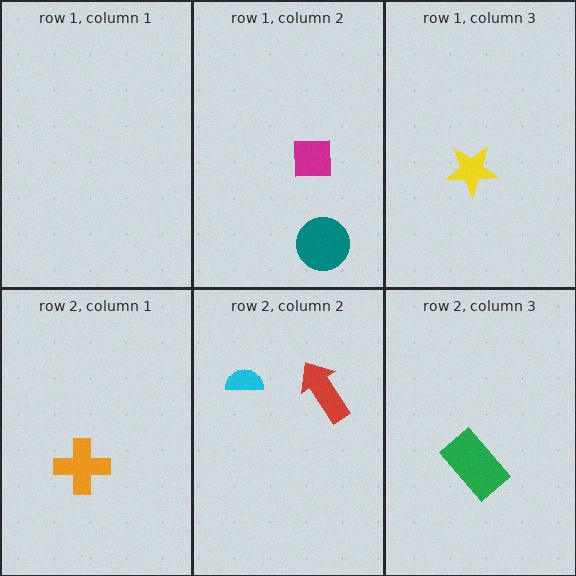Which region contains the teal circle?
The row 1, column 2 region.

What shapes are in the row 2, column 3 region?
The green rectangle.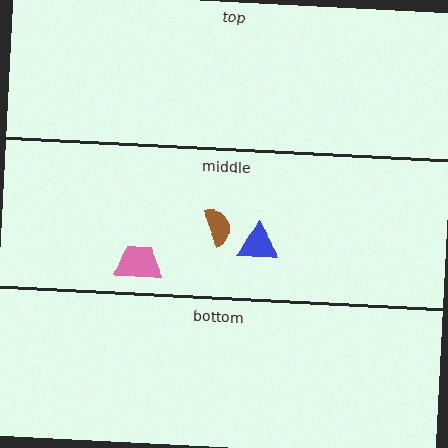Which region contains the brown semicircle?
The middle region.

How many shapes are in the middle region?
3.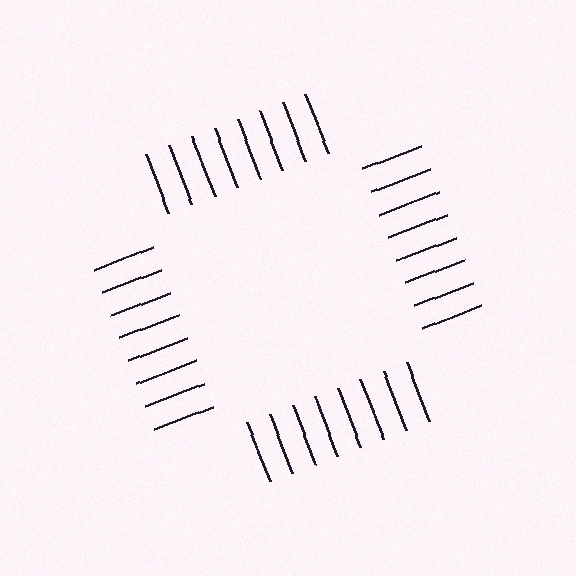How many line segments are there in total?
32 — 8 along each of the 4 edges.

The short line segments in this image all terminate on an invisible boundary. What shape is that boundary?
An illusory square — the line segments terminate on its edges but no continuous stroke is drawn.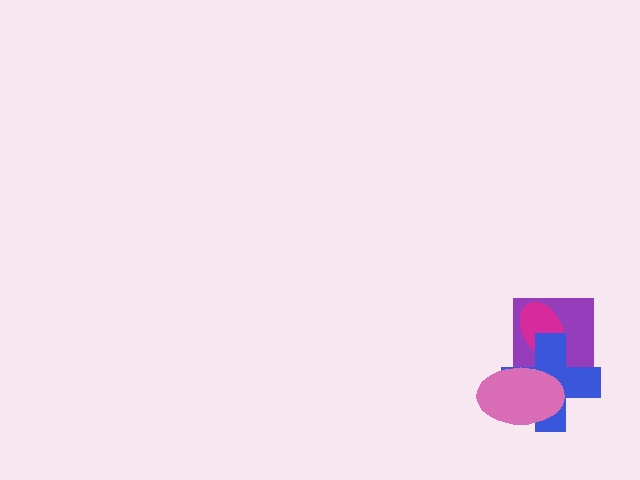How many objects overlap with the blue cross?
3 objects overlap with the blue cross.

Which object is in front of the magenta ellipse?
The blue cross is in front of the magenta ellipse.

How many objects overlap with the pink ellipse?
2 objects overlap with the pink ellipse.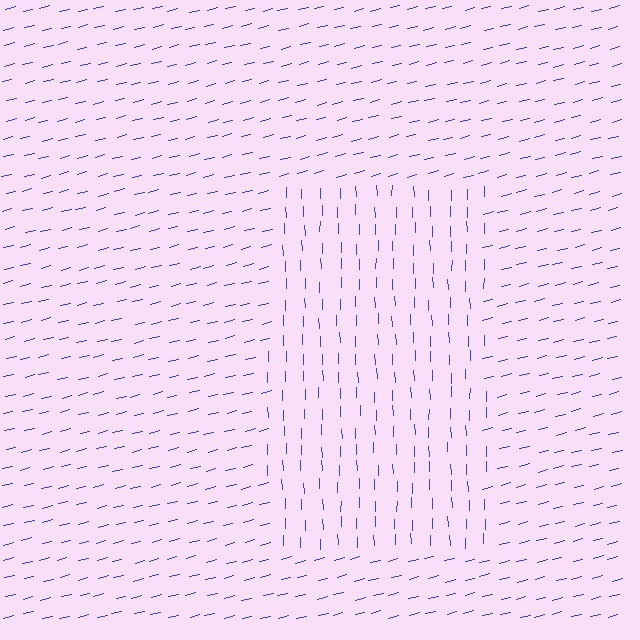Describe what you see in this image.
The image is filled with small blue line segments. A rectangle region in the image has lines oriented differently from the surrounding lines, creating a visible texture boundary.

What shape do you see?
I see a rectangle.